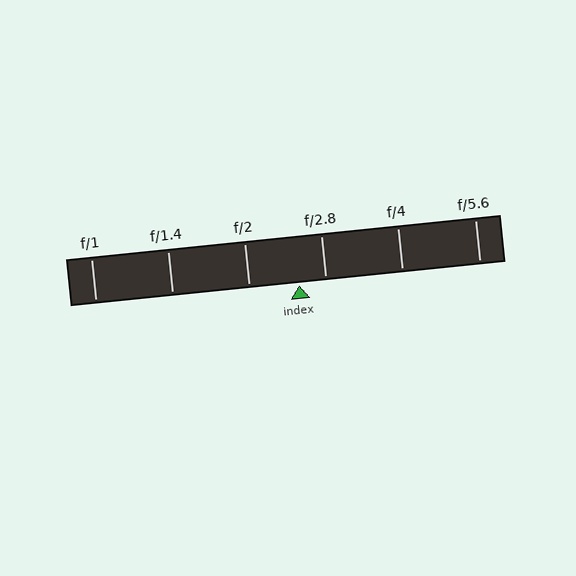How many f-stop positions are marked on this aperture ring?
There are 6 f-stop positions marked.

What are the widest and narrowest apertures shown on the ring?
The widest aperture shown is f/1 and the narrowest is f/5.6.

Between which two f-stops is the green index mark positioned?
The index mark is between f/2 and f/2.8.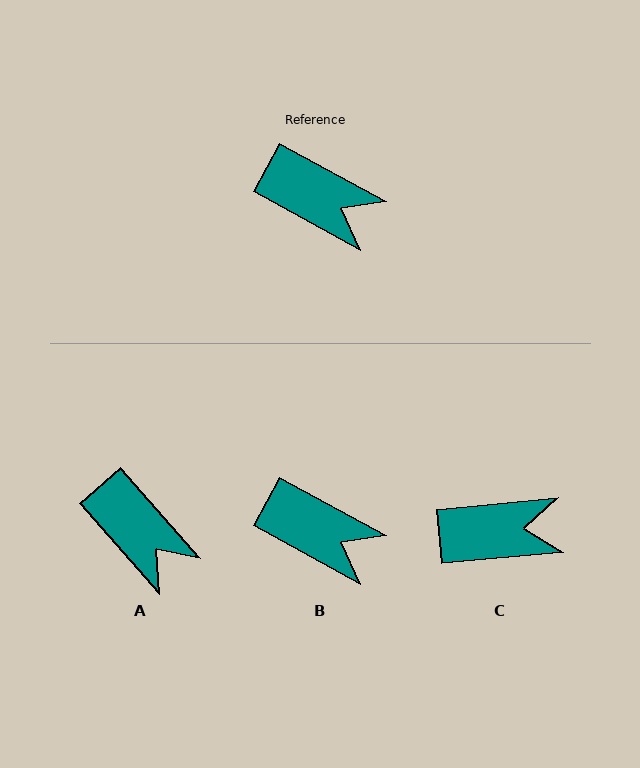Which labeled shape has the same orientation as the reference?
B.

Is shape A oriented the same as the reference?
No, it is off by about 20 degrees.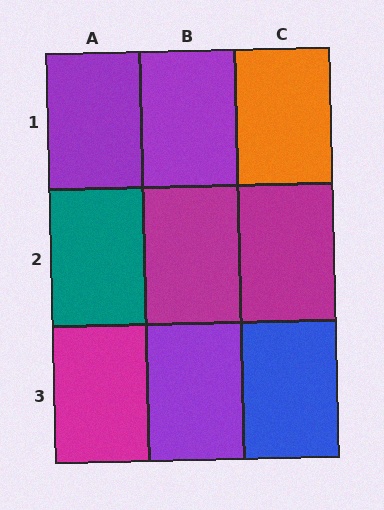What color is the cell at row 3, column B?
Purple.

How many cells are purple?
3 cells are purple.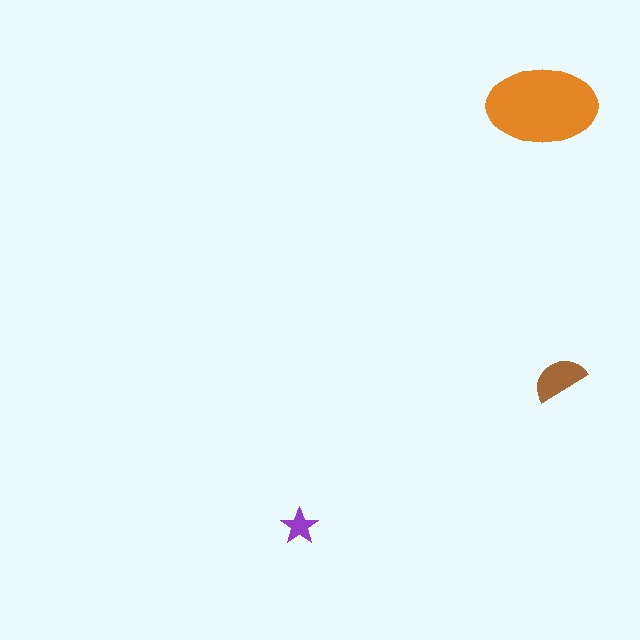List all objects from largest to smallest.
The orange ellipse, the brown semicircle, the purple star.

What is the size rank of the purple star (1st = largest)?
3rd.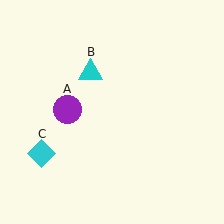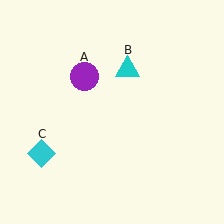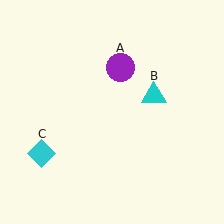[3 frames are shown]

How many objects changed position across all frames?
2 objects changed position: purple circle (object A), cyan triangle (object B).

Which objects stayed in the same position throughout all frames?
Cyan diamond (object C) remained stationary.